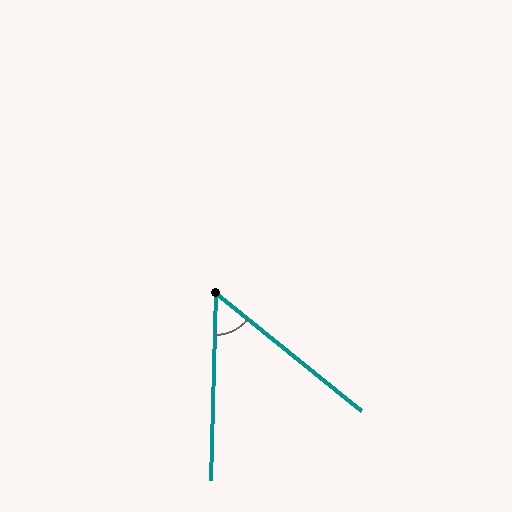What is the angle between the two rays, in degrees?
Approximately 52 degrees.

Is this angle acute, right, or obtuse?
It is acute.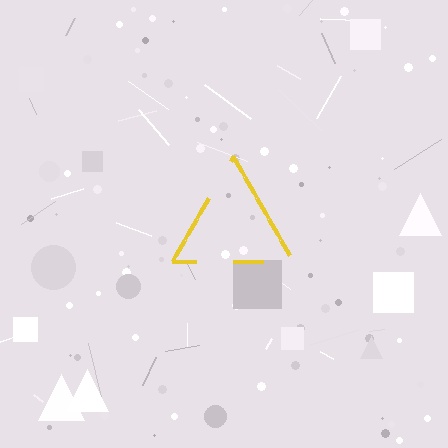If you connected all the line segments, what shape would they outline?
They would outline a triangle.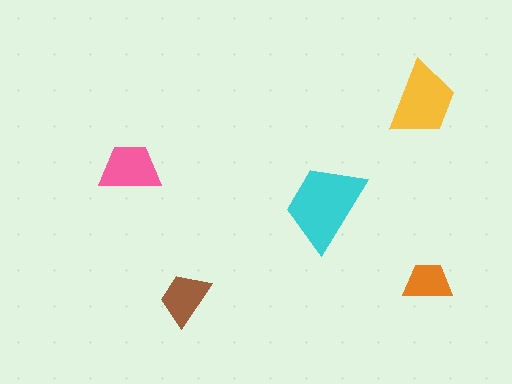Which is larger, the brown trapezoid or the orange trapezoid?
The brown one.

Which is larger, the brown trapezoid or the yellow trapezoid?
The yellow one.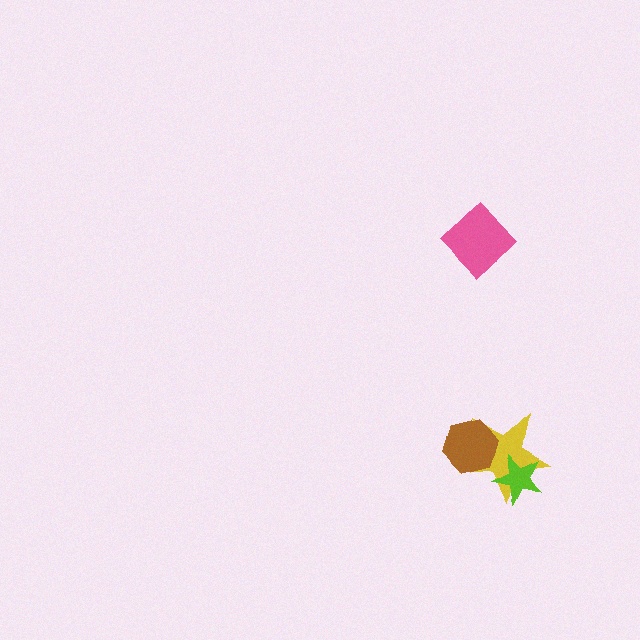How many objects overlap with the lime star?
1 object overlaps with the lime star.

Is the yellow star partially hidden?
Yes, it is partially covered by another shape.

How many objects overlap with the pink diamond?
0 objects overlap with the pink diamond.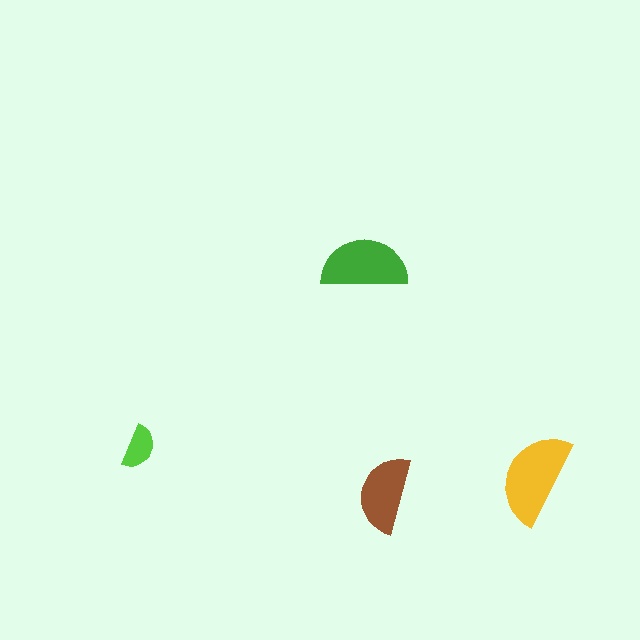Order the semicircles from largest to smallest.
the yellow one, the green one, the brown one, the lime one.